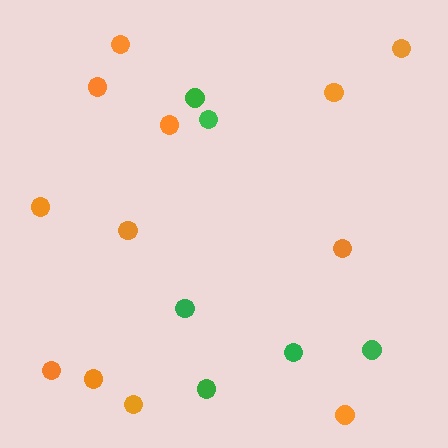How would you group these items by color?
There are 2 groups: one group of green circles (6) and one group of orange circles (12).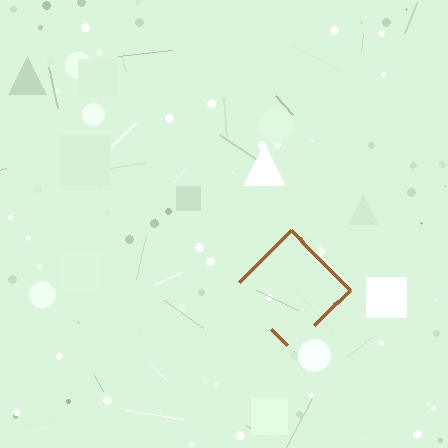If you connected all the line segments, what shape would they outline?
They would outline a diamond.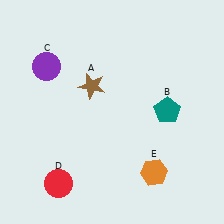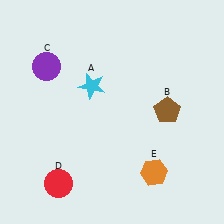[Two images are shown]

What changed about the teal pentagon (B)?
In Image 1, B is teal. In Image 2, it changed to brown.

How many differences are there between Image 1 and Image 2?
There are 2 differences between the two images.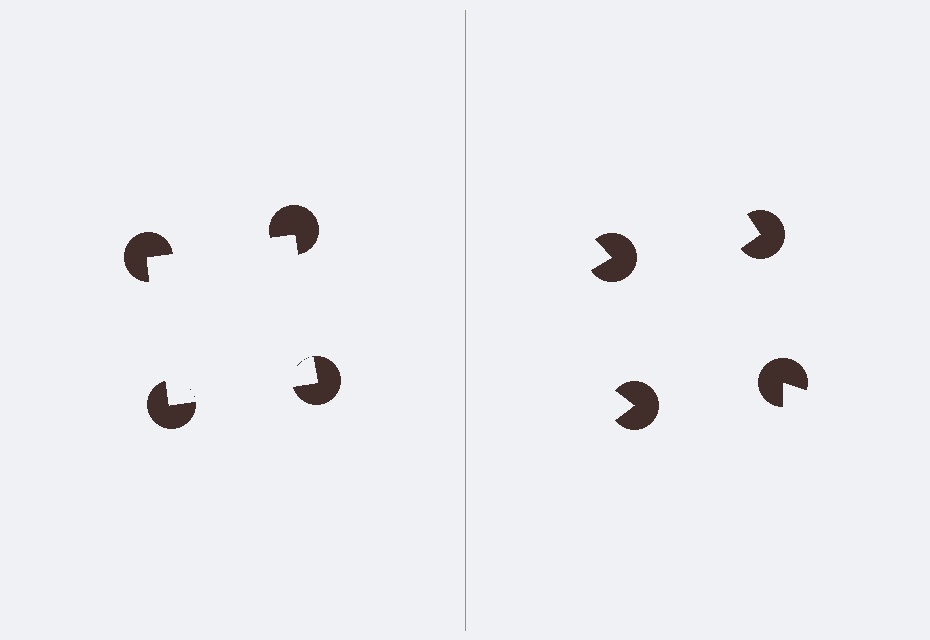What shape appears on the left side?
An illusory square.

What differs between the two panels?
The pac-man discs are positioned identically on both sides; only the wedge orientations differ. On the left they align to a square; on the right they are misaligned.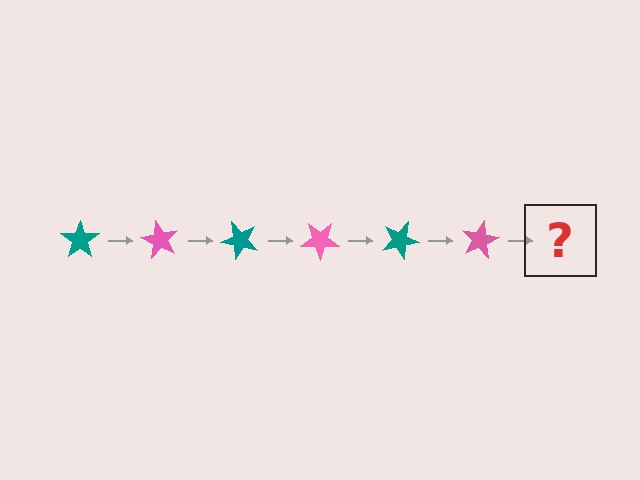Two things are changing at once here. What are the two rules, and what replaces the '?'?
The two rules are that it rotates 60 degrees each step and the color cycles through teal and pink. The '?' should be a teal star, rotated 360 degrees from the start.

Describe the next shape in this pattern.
It should be a teal star, rotated 360 degrees from the start.